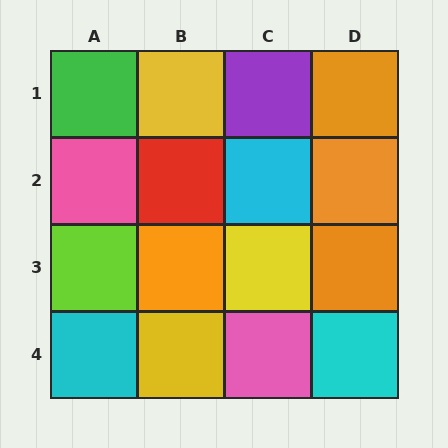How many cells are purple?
1 cell is purple.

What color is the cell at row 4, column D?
Cyan.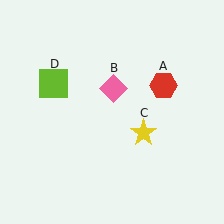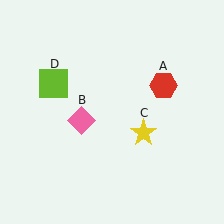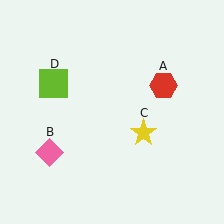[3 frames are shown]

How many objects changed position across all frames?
1 object changed position: pink diamond (object B).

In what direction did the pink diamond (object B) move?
The pink diamond (object B) moved down and to the left.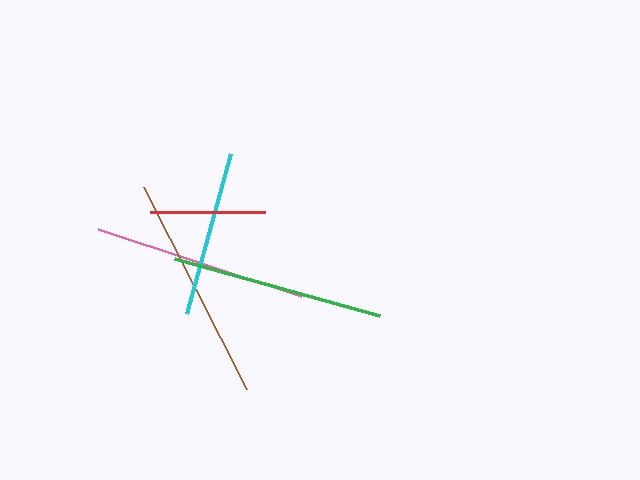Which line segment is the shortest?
The red line is the shortest at approximately 114 pixels.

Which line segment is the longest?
The brown line is the longest at approximately 227 pixels.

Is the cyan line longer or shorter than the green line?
The green line is longer than the cyan line.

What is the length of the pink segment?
The pink segment is approximately 214 pixels long.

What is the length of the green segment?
The green segment is approximately 213 pixels long.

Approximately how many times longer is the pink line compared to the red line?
The pink line is approximately 1.9 times the length of the red line.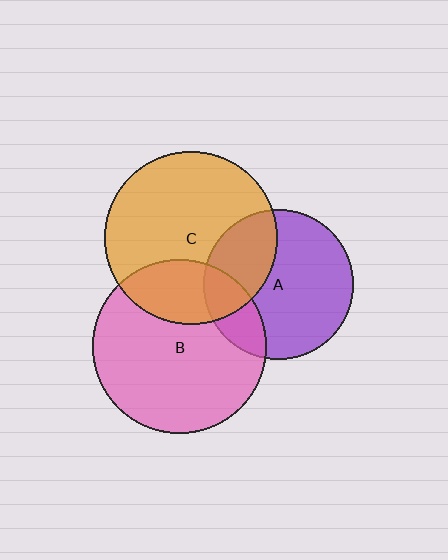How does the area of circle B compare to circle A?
Approximately 1.3 times.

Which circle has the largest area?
Circle B (pink).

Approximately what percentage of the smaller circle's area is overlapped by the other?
Approximately 30%.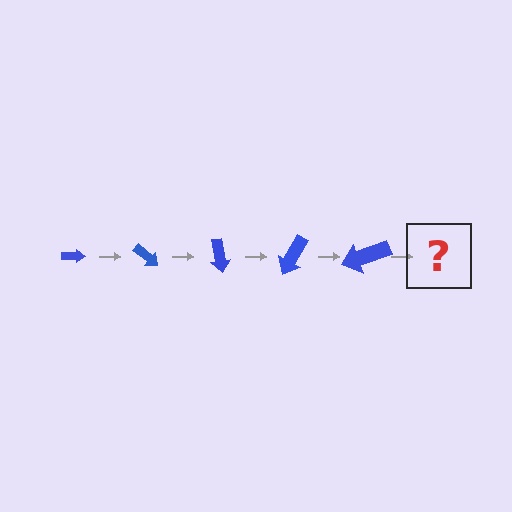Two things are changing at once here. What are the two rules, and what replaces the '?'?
The two rules are that the arrow grows larger each step and it rotates 40 degrees each step. The '?' should be an arrow, larger than the previous one and rotated 200 degrees from the start.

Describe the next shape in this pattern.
It should be an arrow, larger than the previous one and rotated 200 degrees from the start.